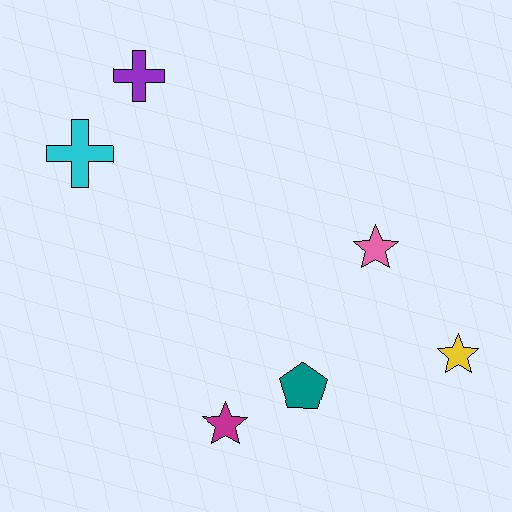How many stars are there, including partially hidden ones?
There are 3 stars.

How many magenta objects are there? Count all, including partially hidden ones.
There is 1 magenta object.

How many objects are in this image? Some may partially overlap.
There are 6 objects.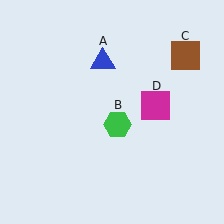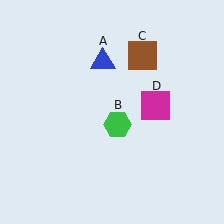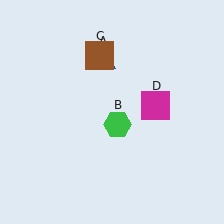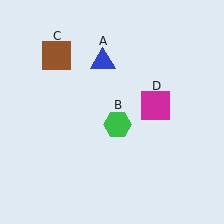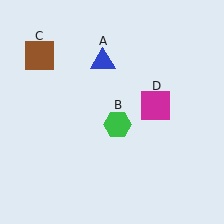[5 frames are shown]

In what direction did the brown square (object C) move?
The brown square (object C) moved left.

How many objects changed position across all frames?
1 object changed position: brown square (object C).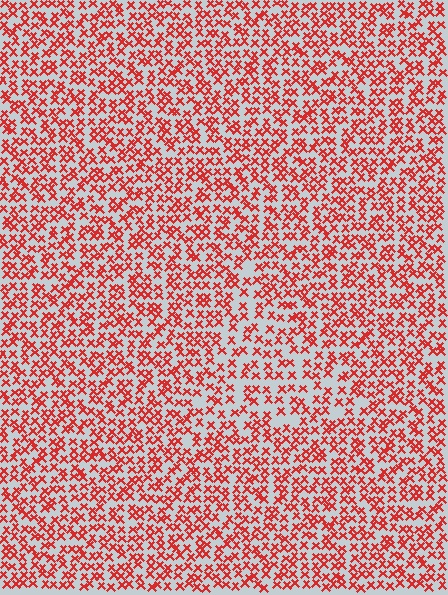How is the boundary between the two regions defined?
The boundary is defined by a change in element density (approximately 1.5x ratio). All elements are the same color, size, and shape.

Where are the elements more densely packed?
The elements are more densely packed outside the triangle boundary.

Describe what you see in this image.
The image contains small red elements arranged at two different densities. A triangle-shaped region is visible where the elements are less densely packed than the surrounding area.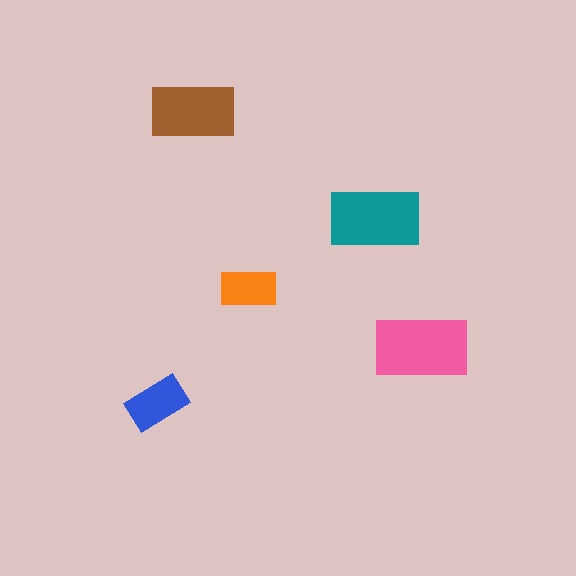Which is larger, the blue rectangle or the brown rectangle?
The brown one.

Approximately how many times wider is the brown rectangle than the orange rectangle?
About 1.5 times wider.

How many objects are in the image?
There are 5 objects in the image.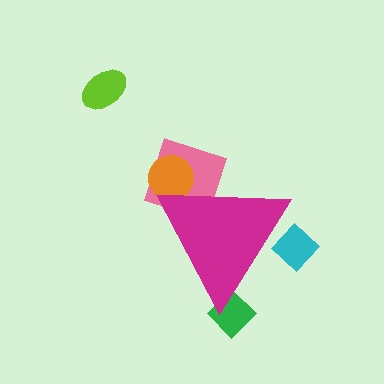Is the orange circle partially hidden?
Yes, the orange circle is partially hidden behind the magenta triangle.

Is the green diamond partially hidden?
Yes, the green diamond is partially hidden behind the magenta triangle.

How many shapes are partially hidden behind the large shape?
4 shapes are partially hidden.